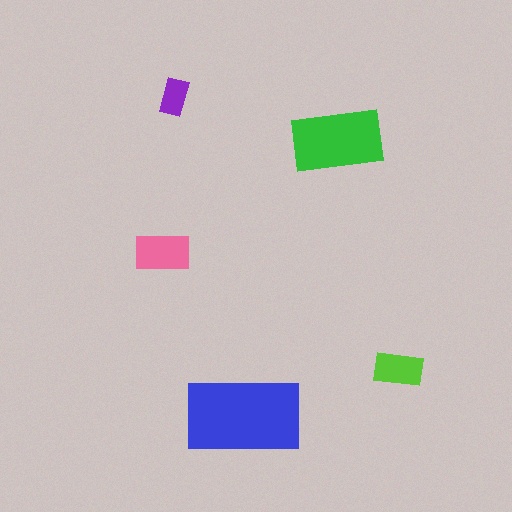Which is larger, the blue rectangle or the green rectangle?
The blue one.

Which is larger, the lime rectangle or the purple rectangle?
The lime one.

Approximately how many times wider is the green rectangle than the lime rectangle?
About 2 times wider.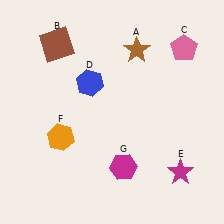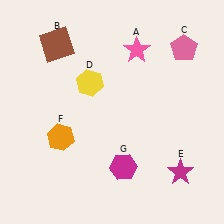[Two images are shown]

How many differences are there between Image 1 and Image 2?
There are 2 differences between the two images.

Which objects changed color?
A changed from brown to pink. D changed from blue to yellow.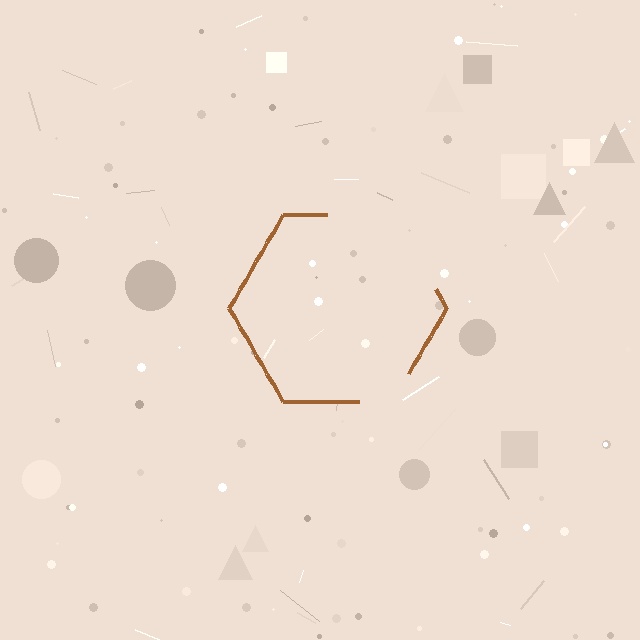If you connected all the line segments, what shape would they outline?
They would outline a hexagon.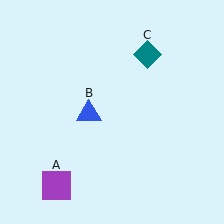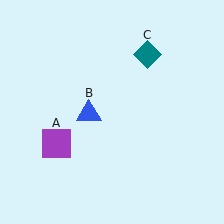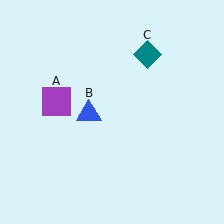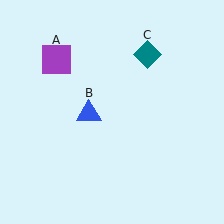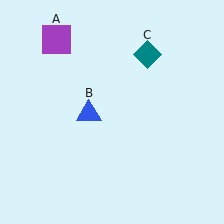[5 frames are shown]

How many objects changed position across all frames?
1 object changed position: purple square (object A).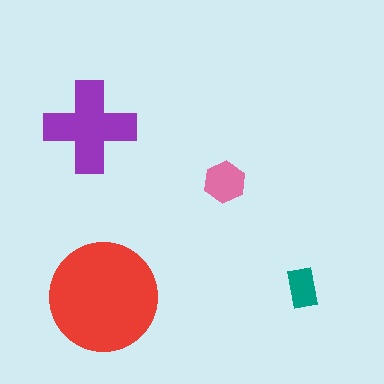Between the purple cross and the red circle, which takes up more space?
The red circle.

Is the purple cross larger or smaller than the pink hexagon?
Larger.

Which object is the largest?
The red circle.